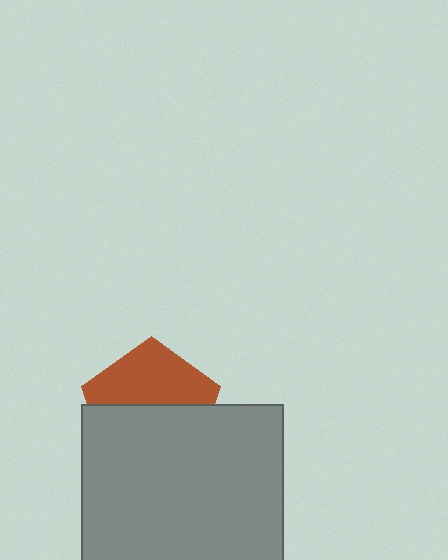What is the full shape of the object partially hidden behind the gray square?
The partially hidden object is a brown pentagon.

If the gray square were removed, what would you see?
You would see the complete brown pentagon.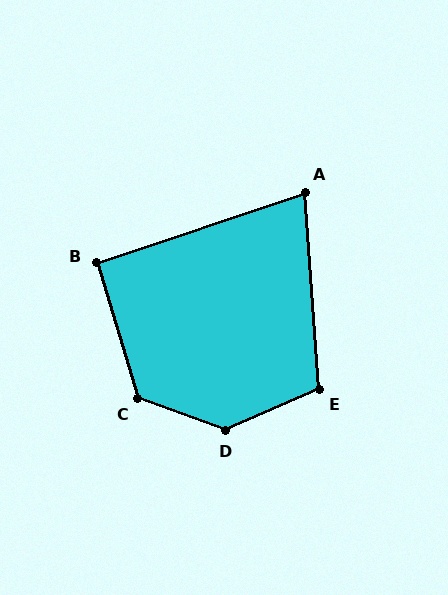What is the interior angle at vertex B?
Approximately 91 degrees (approximately right).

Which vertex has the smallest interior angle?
A, at approximately 76 degrees.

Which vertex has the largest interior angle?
D, at approximately 137 degrees.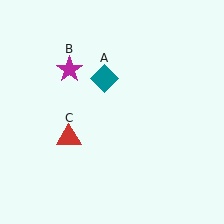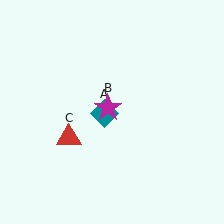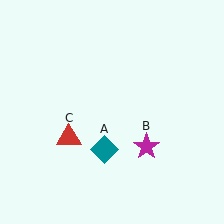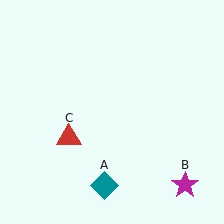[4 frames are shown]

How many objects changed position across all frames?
2 objects changed position: teal diamond (object A), magenta star (object B).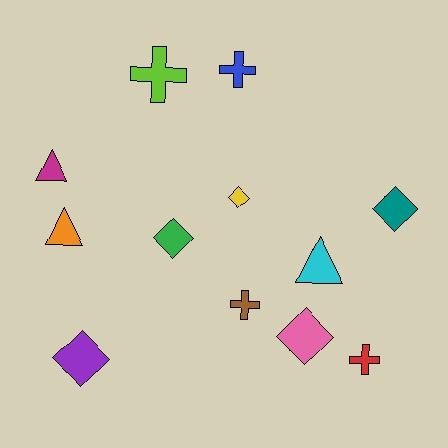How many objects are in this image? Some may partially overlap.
There are 12 objects.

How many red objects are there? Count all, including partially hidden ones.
There is 1 red object.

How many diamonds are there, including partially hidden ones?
There are 5 diamonds.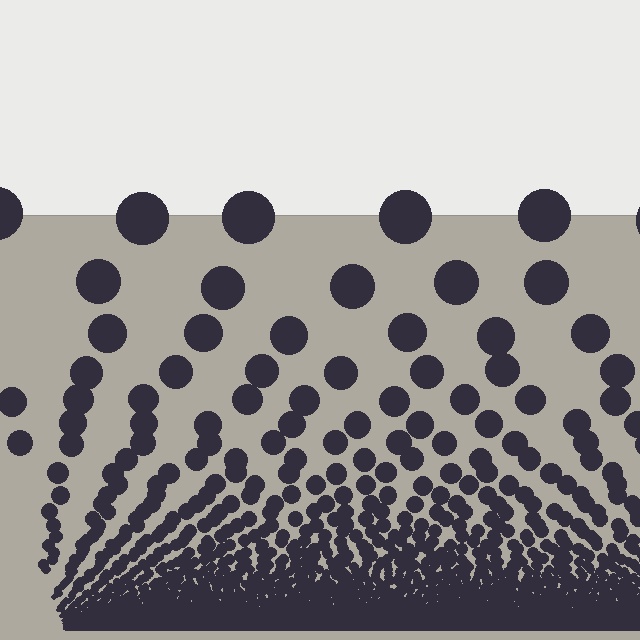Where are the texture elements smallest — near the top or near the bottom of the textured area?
Near the bottom.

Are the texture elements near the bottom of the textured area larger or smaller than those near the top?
Smaller. The gradient is inverted — elements near the bottom are smaller and denser.